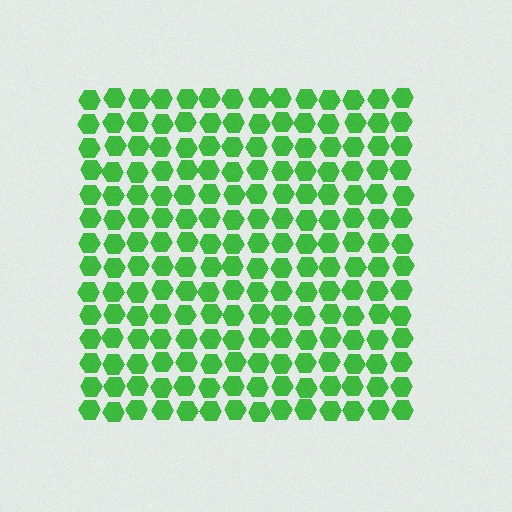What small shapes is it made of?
It is made of small hexagons.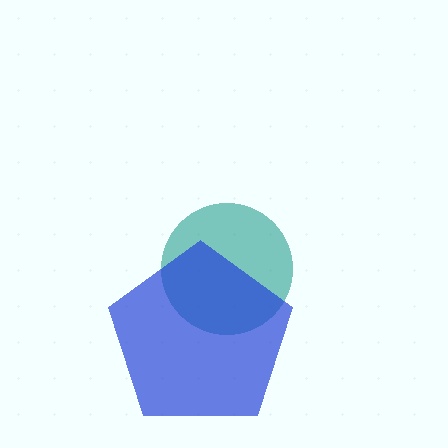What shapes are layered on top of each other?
The layered shapes are: a teal circle, a blue pentagon.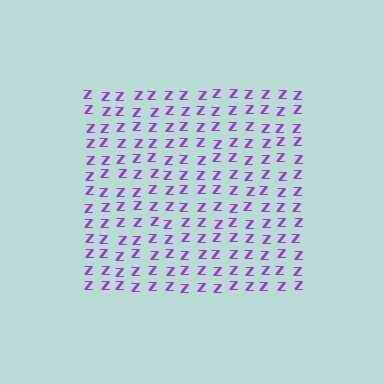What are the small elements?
The small elements are letter Z's.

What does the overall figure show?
The overall figure shows a square.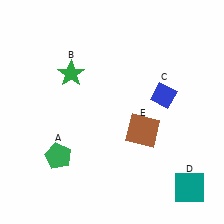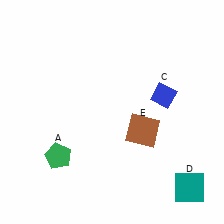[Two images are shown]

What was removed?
The green star (B) was removed in Image 2.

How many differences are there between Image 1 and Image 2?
There is 1 difference between the two images.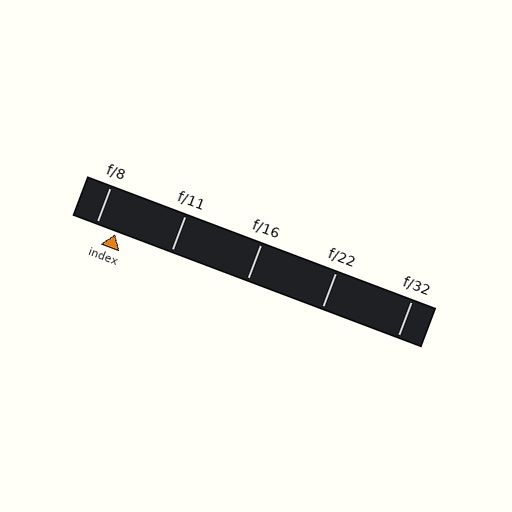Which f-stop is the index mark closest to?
The index mark is closest to f/8.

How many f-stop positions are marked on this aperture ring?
There are 5 f-stop positions marked.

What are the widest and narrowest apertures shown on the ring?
The widest aperture shown is f/8 and the narrowest is f/32.